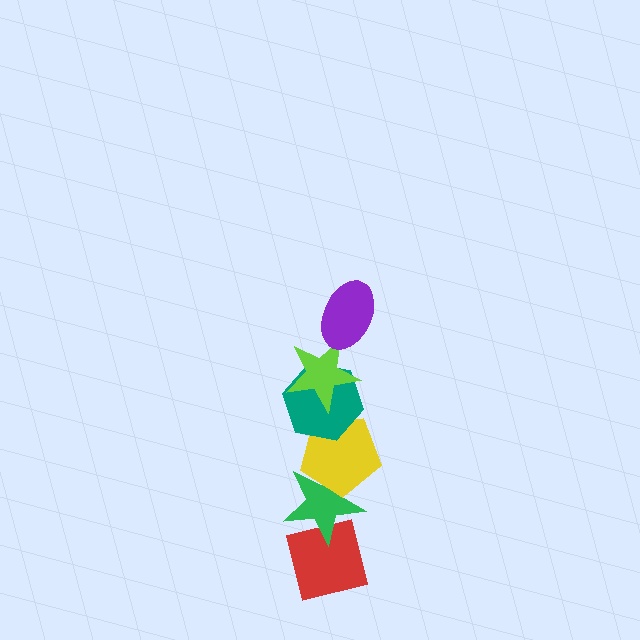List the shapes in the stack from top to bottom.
From top to bottom: the purple ellipse, the lime star, the teal hexagon, the yellow pentagon, the green star, the red square.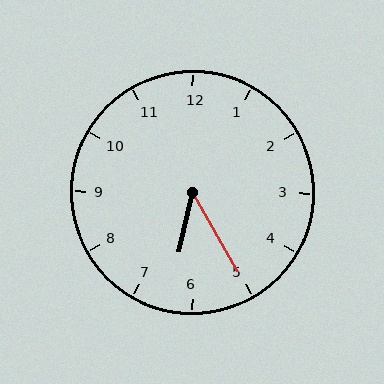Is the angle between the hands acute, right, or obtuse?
It is acute.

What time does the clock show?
6:25.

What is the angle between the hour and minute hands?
Approximately 42 degrees.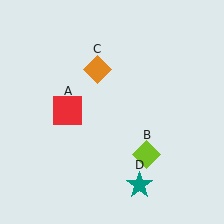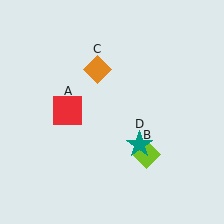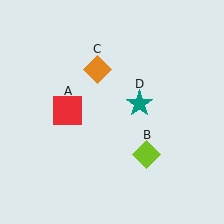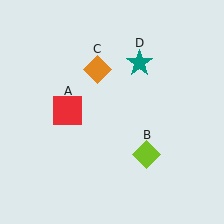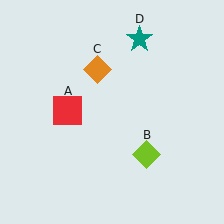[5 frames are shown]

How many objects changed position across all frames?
1 object changed position: teal star (object D).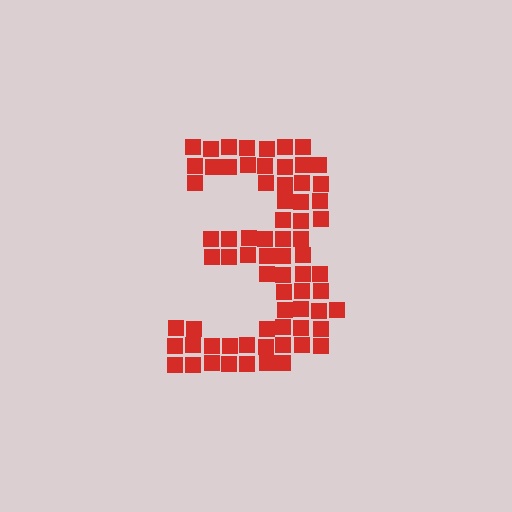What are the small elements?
The small elements are squares.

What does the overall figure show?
The overall figure shows the digit 3.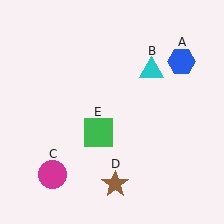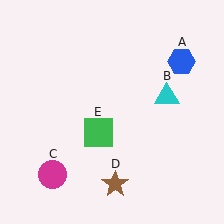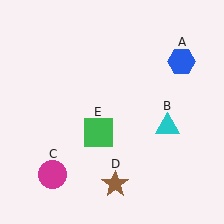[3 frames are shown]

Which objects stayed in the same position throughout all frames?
Blue hexagon (object A) and magenta circle (object C) and brown star (object D) and green square (object E) remained stationary.